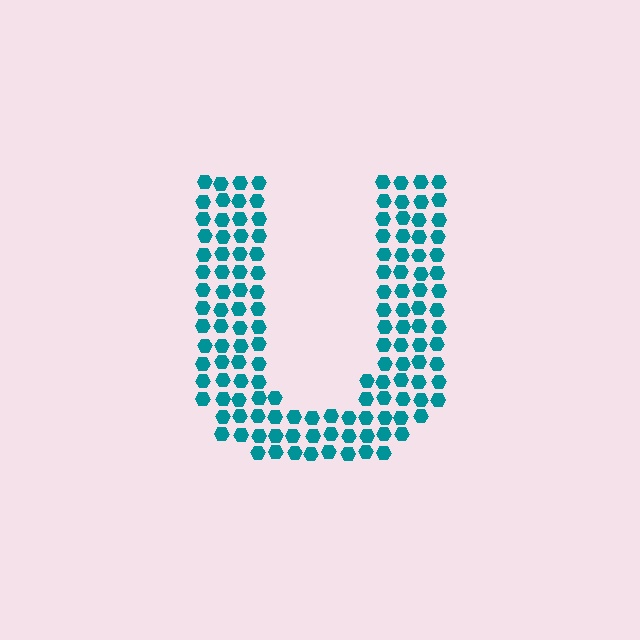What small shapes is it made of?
It is made of small hexagons.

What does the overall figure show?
The overall figure shows the letter U.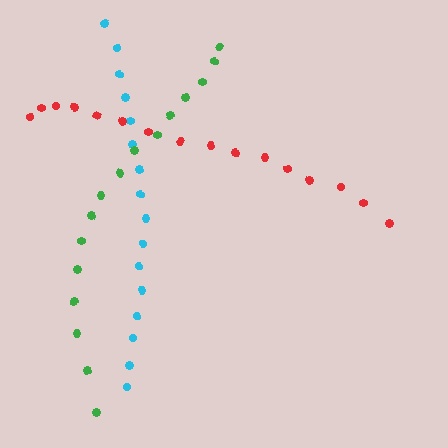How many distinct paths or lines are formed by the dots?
There are 3 distinct paths.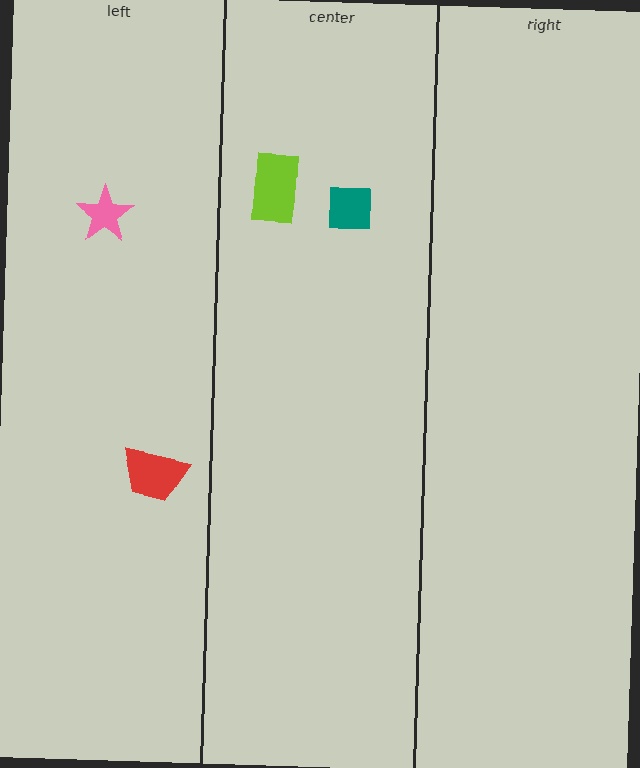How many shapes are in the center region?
2.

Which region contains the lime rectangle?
The center region.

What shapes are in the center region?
The teal square, the lime rectangle.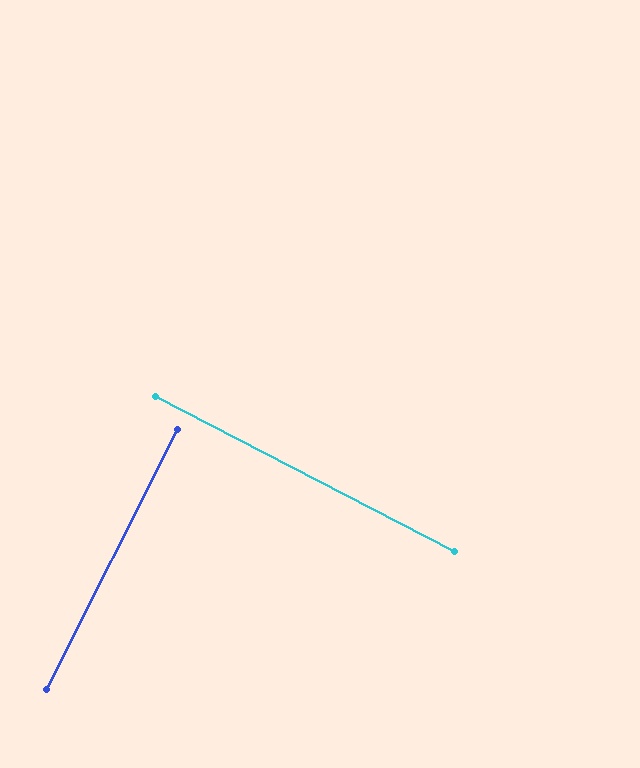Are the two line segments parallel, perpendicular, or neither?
Perpendicular — they meet at approximately 89°.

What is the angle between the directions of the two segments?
Approximately 89 degrees.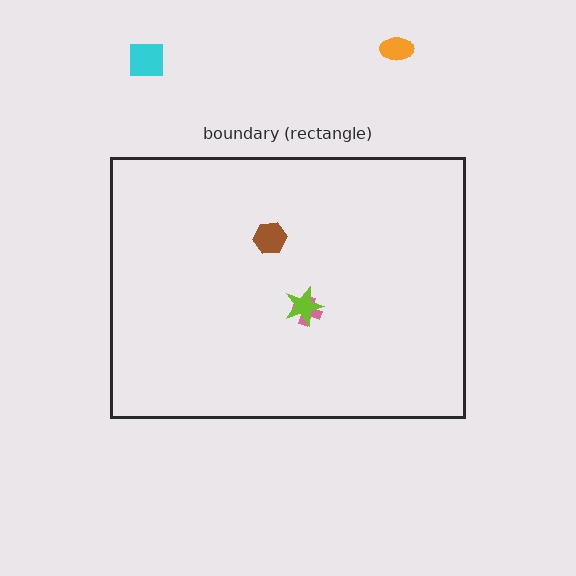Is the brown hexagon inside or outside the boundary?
Inside.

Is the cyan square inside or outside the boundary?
Outside.